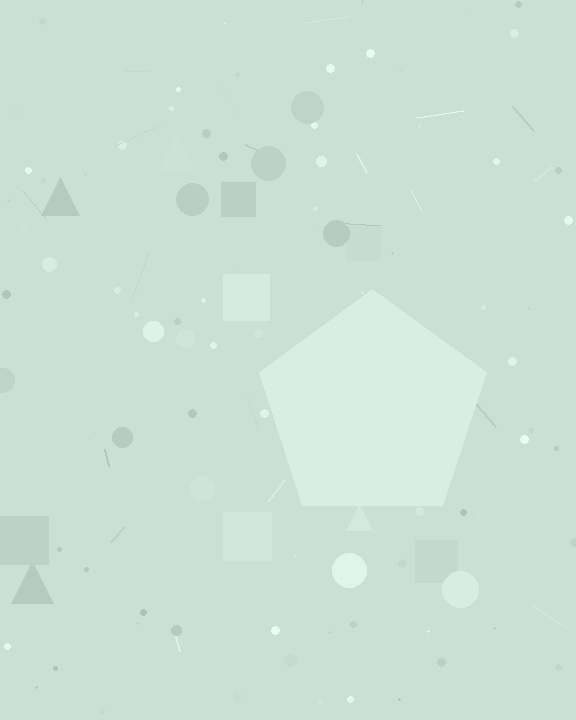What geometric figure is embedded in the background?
A pentagon is embedded in the background.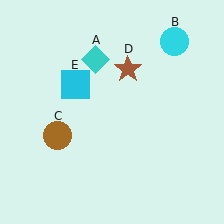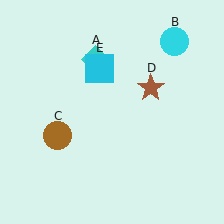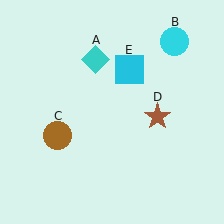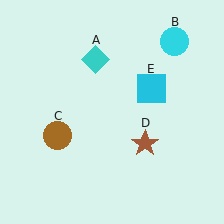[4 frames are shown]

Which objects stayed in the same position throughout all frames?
Cyan diamond (object A) and cyan circle (object B) and brown circle (object C) remained stationary.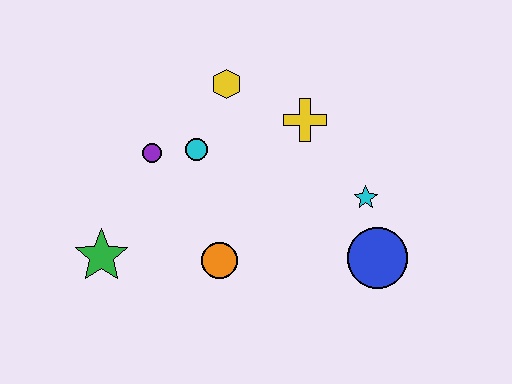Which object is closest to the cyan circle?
The purple circle is closest to the cyan circle.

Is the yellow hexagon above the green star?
Yes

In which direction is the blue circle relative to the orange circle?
The blue circle is to the right of the orange circle.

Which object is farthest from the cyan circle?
The blue circle is farthest from the cyan circle.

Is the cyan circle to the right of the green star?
Yes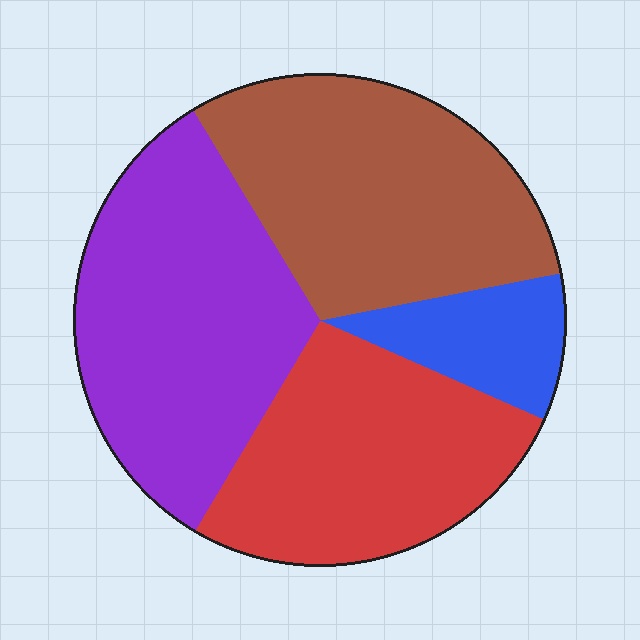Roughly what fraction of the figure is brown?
Brown takes up between a sixth and a third of the figure.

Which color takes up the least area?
Blue, at roughly 10%.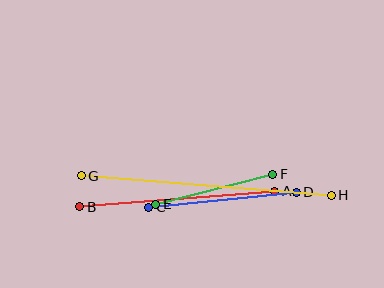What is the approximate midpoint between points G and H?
The midpoint is at approximately (206, 186) pixels.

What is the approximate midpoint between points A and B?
The midpoint is at approximately (177, 199) pixels.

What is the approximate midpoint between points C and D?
The midpoint is at approximately (223, 200) pixels.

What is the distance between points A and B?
The distance is approximately 196 pixels.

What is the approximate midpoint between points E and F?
The midpoint is at approximately (214, 189) pixels.